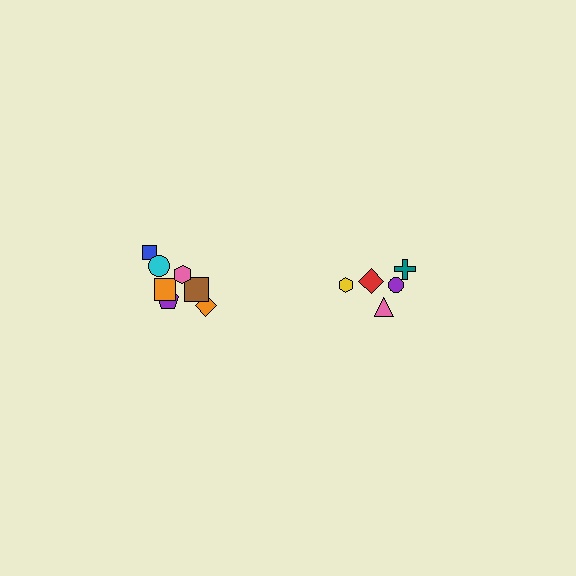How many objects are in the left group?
There are 7 objects.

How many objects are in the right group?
There are 5 objects.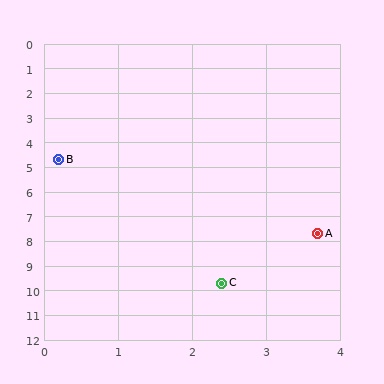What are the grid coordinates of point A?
Point A is at approximately (3.7, 7.7).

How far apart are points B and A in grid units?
Points B and A are about 4.6 grid units apart.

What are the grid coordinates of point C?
Point C is at approximately (2.4, 9.7).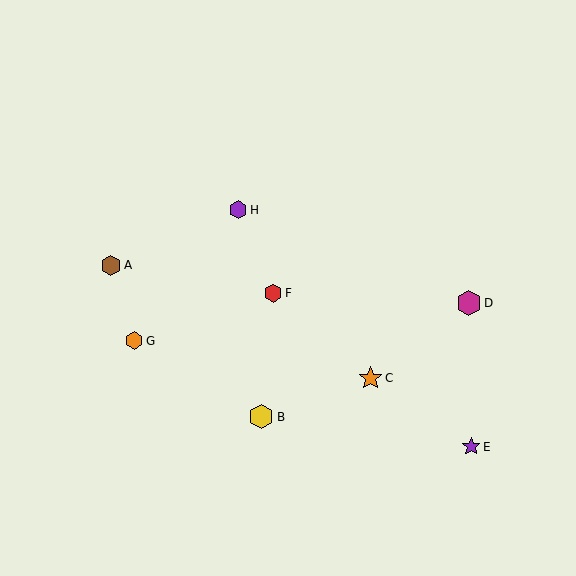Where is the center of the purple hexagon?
The center of the purple hexagon is at (238, 210).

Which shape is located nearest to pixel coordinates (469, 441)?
The purple star (labeled E) at (471, 447) is nearest to that location.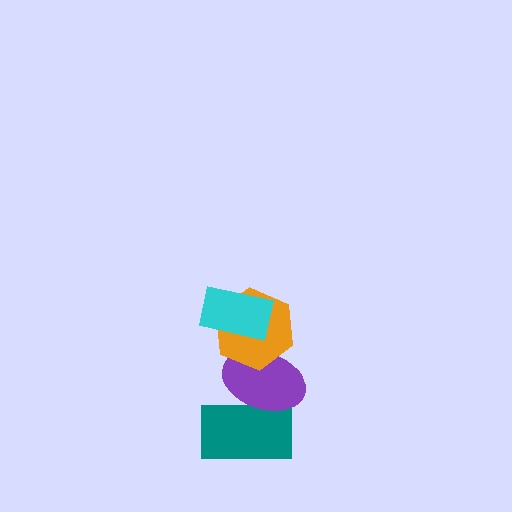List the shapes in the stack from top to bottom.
From top to bottom: the cyan rectangle, the orange hexagon, the purple ellipse, the teal rectangle.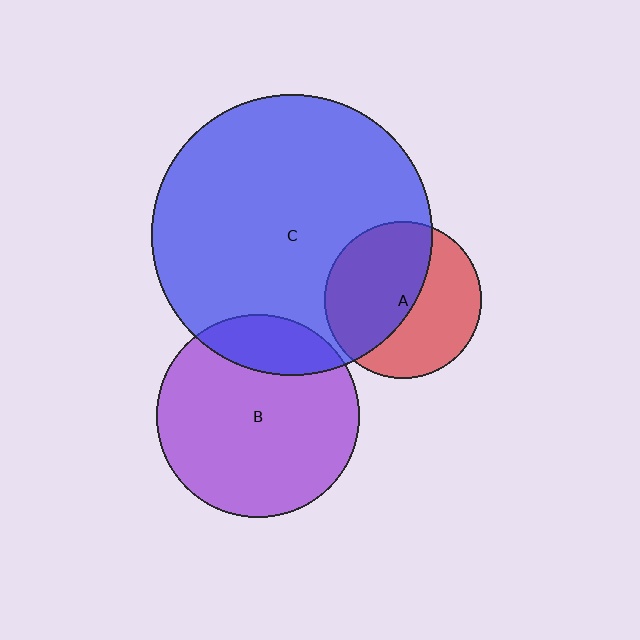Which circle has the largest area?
Circle C (blue).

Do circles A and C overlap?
Yes.